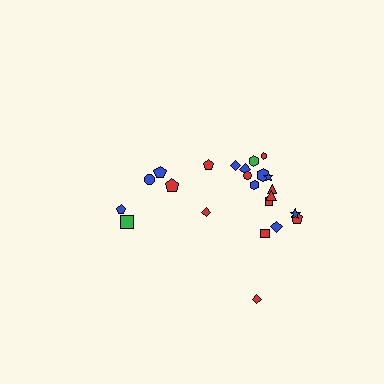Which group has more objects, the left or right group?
The right group.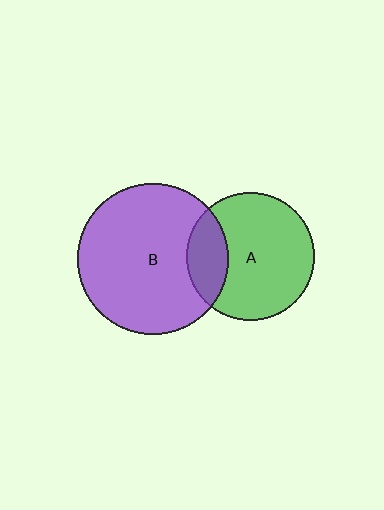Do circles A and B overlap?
Yes.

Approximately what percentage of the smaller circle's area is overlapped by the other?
Approximately 25%.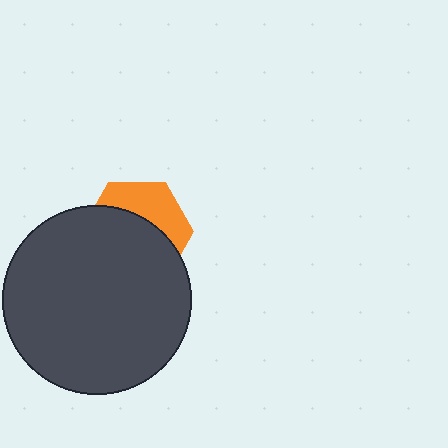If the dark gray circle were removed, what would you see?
You would see the complete orange hexagon.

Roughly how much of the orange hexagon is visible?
A small part of it is visible (roughly 37%).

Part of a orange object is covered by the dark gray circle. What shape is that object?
It is a hexagon.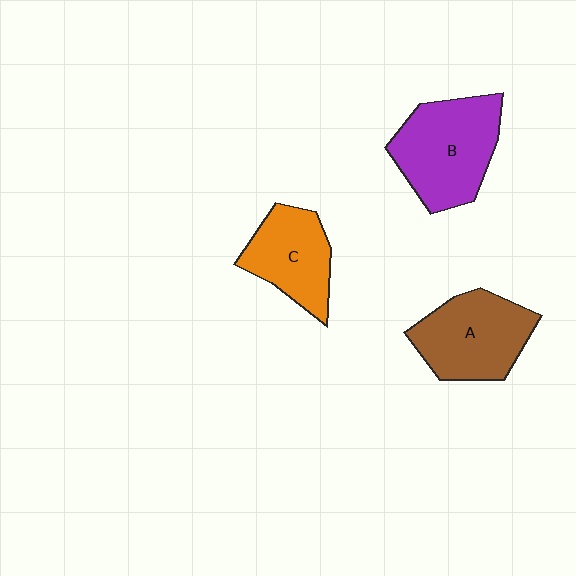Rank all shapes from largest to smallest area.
From largest to smallest: B (purple), A (brown), C (orange).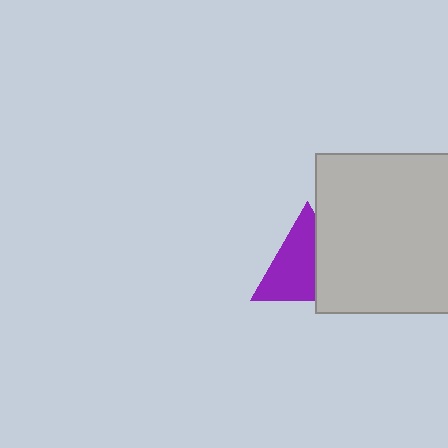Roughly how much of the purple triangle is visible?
About half of it is visible (roughly 63%).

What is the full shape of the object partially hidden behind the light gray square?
The partially hidden object is a purple triangle.